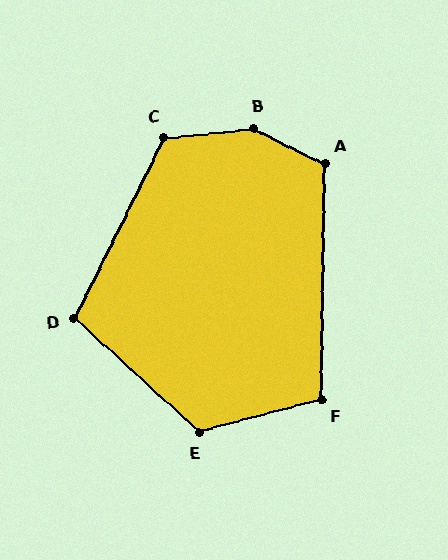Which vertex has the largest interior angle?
B, at approximately 148 degrees.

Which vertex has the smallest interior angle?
F, at approximately 106 degrees.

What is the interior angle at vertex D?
Approximately 106 degrees (obtuse).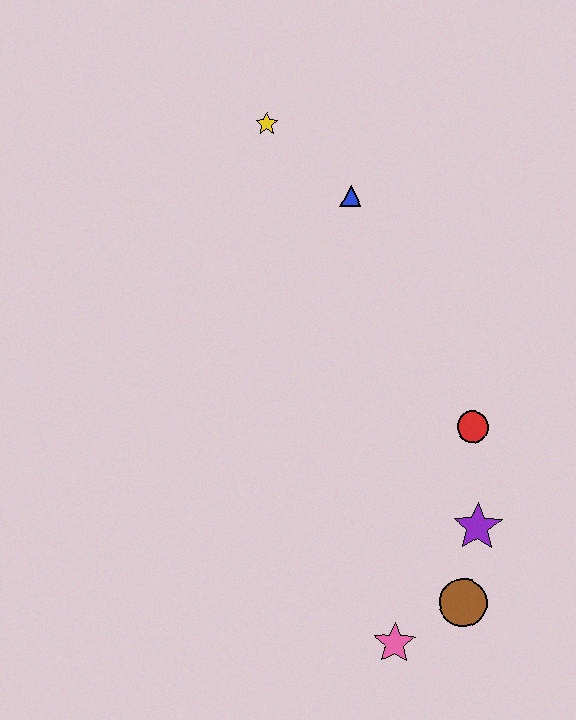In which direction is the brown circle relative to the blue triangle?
The brown circle is below the blue triangle.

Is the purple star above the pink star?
Yes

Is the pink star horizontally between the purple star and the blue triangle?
Yes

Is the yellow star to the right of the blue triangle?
No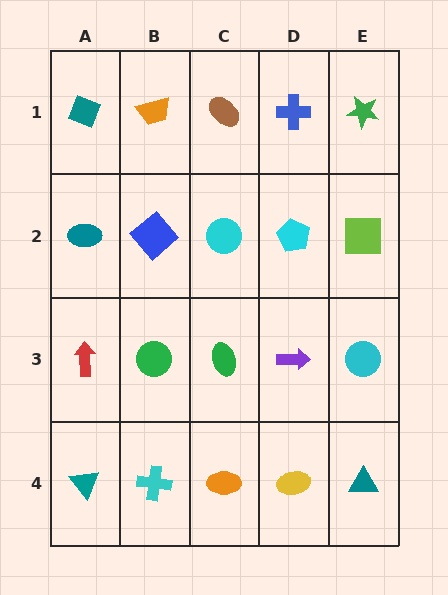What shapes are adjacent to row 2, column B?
An orange trapezoid (row 1, column B), a green circle (row 3, column B), a teal ellipse (row 2, column A), a cyan circle (row 2, column C).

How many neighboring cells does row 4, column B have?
3.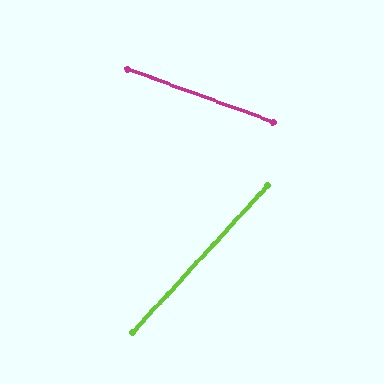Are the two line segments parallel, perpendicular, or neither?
Neither parallel nor perpendicular — they differ by about 67°.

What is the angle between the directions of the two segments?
Approximately 67 degrees.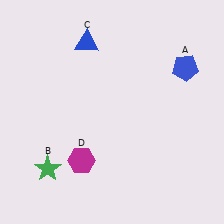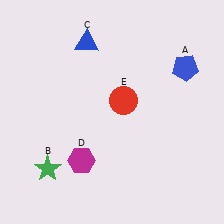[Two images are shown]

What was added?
A red circle (E) was added in Image 2.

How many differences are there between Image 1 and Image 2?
There is 1 difference between the two images.